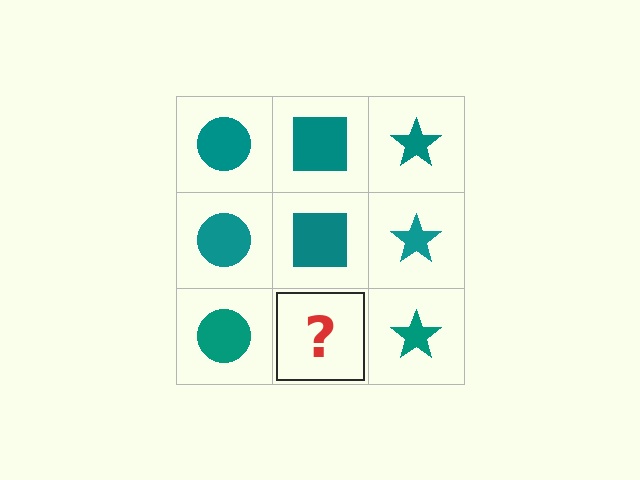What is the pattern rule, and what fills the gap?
The rule is that each column has a consistent shape. The gap should be filled with a teal square.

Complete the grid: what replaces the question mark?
The question mark should be replaced with a teal square.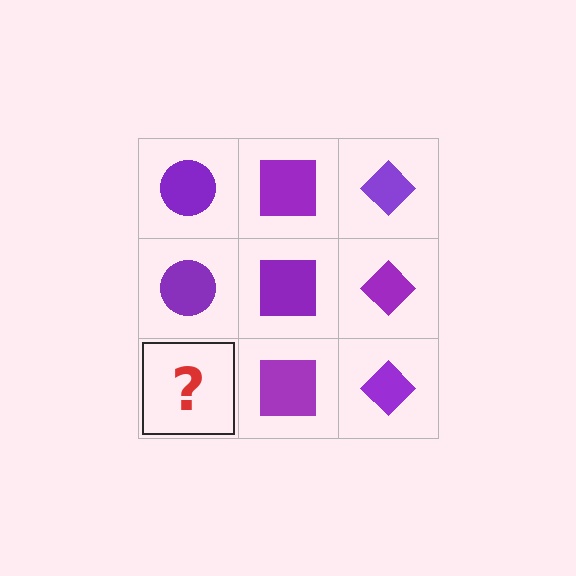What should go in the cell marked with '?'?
The missing cell should contain a purple circle.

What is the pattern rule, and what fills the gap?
The rule is that each column has a consistent shape. The gap should be filled with a purple circle.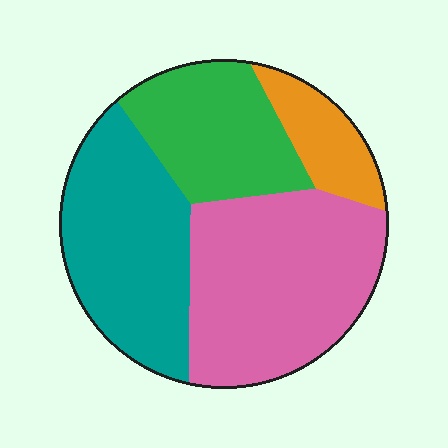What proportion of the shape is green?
Green covers around 20% of the shape.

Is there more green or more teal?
Teal.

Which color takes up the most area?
Pink, at roughly 40%.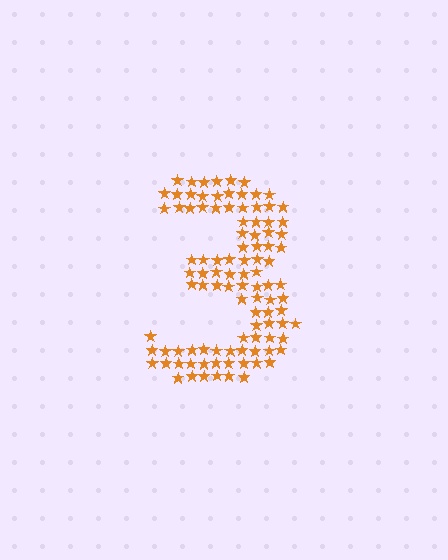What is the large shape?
The large shape is the digit 3.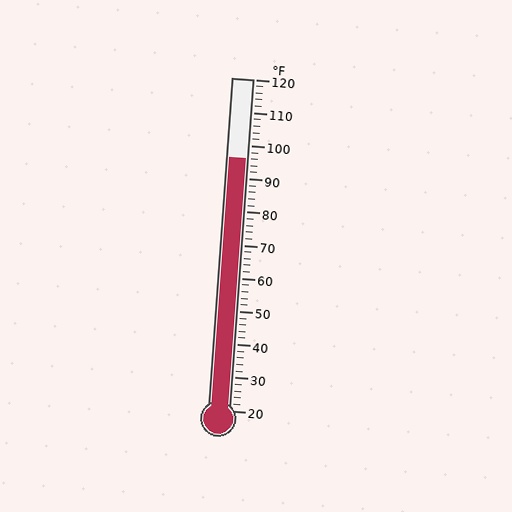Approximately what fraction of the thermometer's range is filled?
The thermometer is filled to approximately 75% of its range.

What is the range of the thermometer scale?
The thermometer scale ranges from 20°F to 120°F.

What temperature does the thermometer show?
The thermometer shows approximately 96°F.